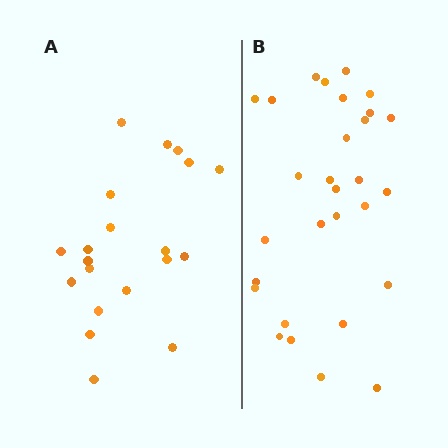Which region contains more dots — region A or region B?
Region B (the right region) has more dots.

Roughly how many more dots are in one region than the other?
Region B has roughly 8 or so more dots than region A.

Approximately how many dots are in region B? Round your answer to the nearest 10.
About 30 dots. (The exact count is 29, which rounds to 30.)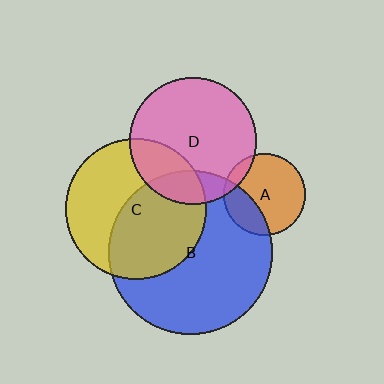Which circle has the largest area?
Circle B (blue).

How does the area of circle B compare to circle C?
Approximately 1.3 times.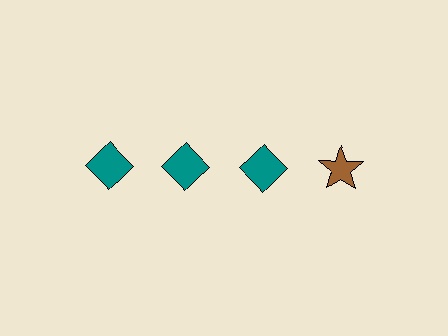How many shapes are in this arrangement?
There are 4 shapes arranged in a grid pattern.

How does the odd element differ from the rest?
It differs in both color (brown instead of teal) and shape (star instead of diamond).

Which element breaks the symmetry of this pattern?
The brown star in the top row, second from right column breaks the symmetry. All other shapes are teal diamonds.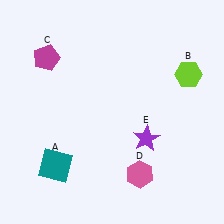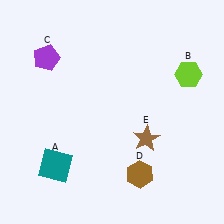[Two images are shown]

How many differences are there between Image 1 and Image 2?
There are 3 differences between the two images.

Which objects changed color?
C changed from magenta to purple. D changed from pink to brown. E changed from purple to brown.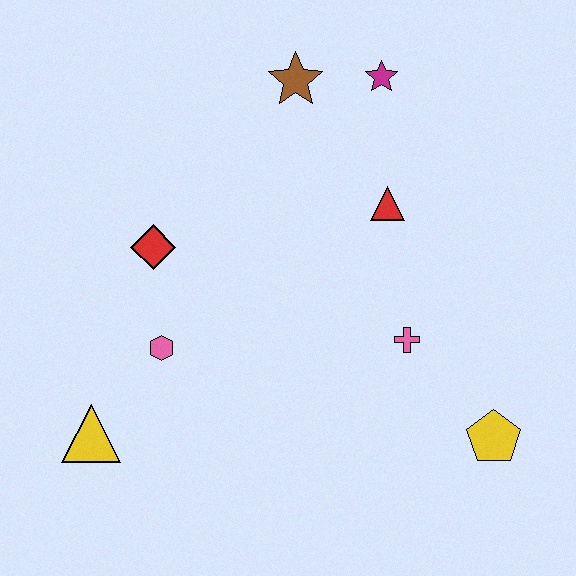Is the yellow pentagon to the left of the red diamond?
No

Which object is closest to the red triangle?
The magenta star is closest to the red triangle.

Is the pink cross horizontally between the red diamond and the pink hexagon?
No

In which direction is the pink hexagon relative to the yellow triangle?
The pink hexagon is above the yellow triangle.